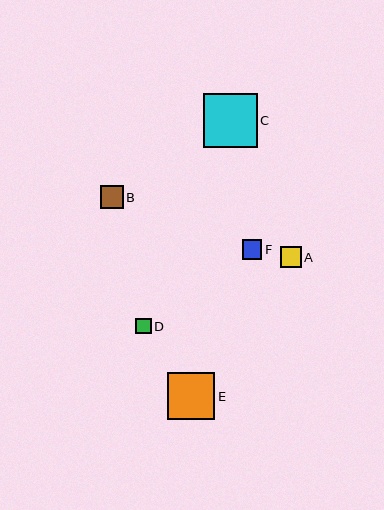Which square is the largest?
Square C is the largest with a size of approximately 54 pixels.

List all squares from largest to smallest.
From largest to smallest: C, E, B, A, F, D.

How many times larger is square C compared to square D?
Square C is approximately 3.5 times the size of square D.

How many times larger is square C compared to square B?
Square C is approximately 2.4 times the size of square B.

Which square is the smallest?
Square D is the smallest with a size of approximately 15 pixels.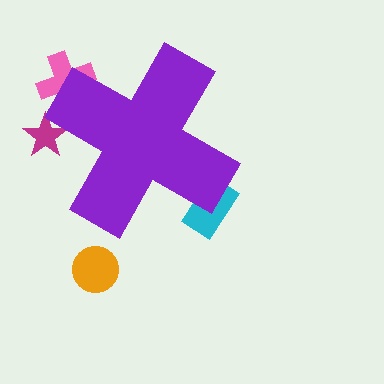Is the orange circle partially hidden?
No, the orange circle is fully visible.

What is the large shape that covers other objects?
A purple cross.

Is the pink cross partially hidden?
Yes, the pink cross is partially hidden behind the purple cross.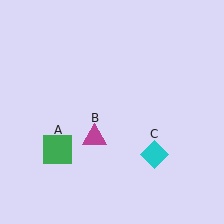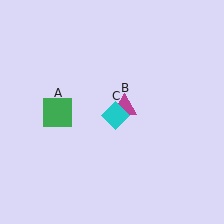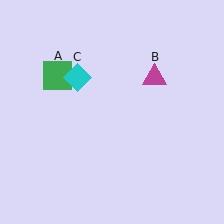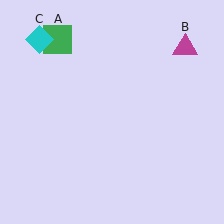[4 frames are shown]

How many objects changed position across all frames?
3 objects changed position: green square (object A), magenta triangle (object B), cyan diamond (object C).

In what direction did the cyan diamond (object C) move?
The cyan diamond (object C) moved up and to the left.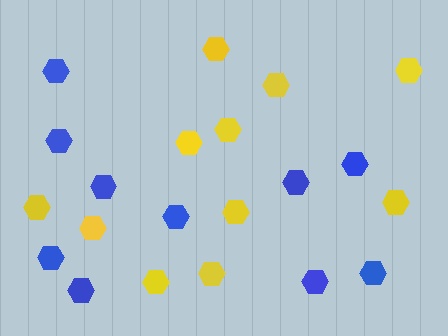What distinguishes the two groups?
There are 2 groups: one group of yellow hexagons (11) and one group of blue hexagons (10).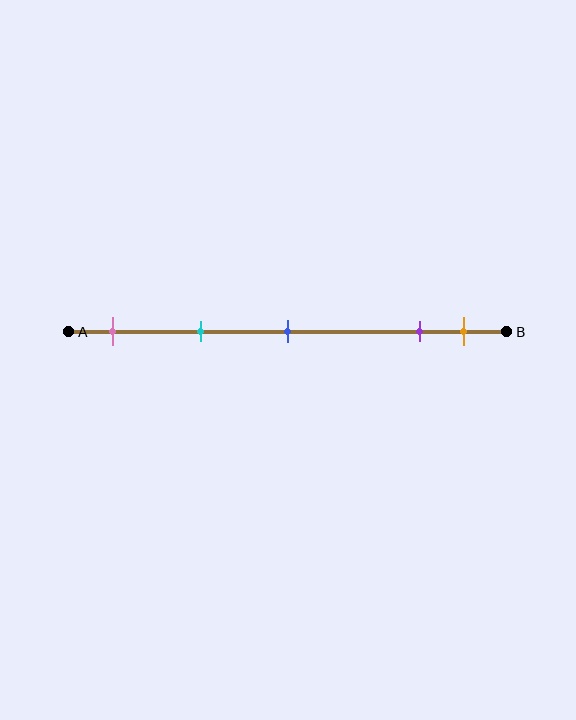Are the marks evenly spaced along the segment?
No, the marks are not evenly spaced.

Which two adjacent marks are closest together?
The purple and orange marks are the closest adjacent pair.